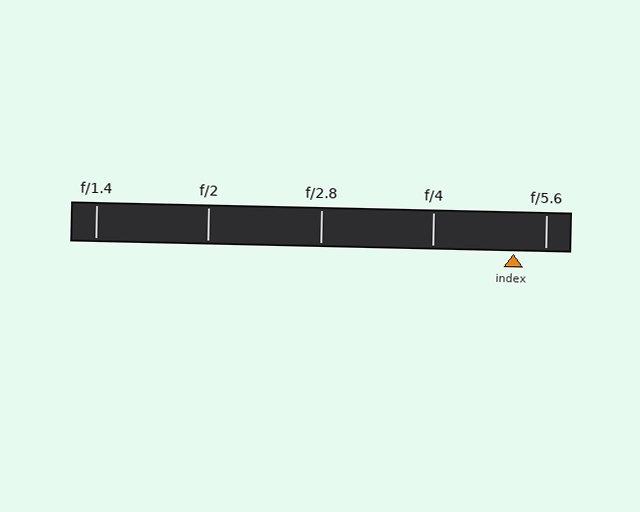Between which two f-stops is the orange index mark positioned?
The index mark is between f/4 and f/5.6.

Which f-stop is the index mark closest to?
The index mark is closest to f/5.6.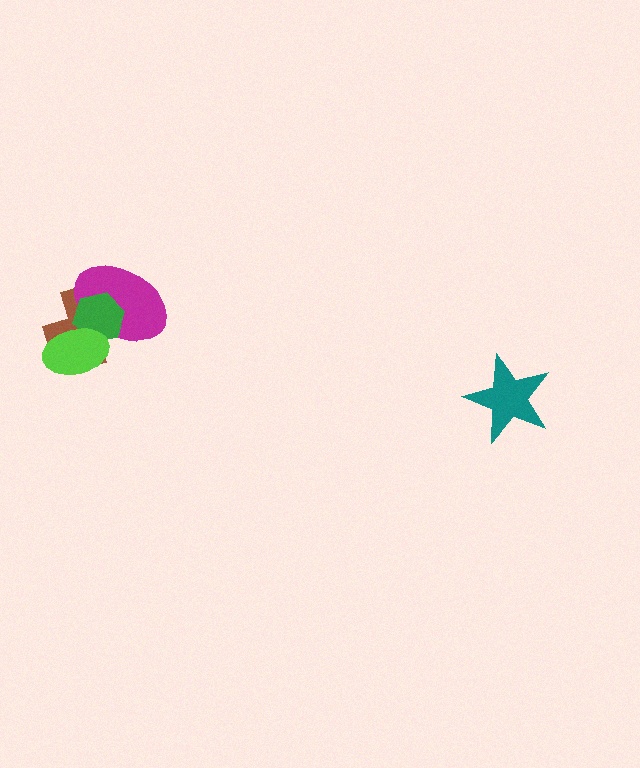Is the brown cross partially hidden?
Yes, it is partially covered by another shape.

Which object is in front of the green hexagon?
The lime ellipse is in front of the green hexagon.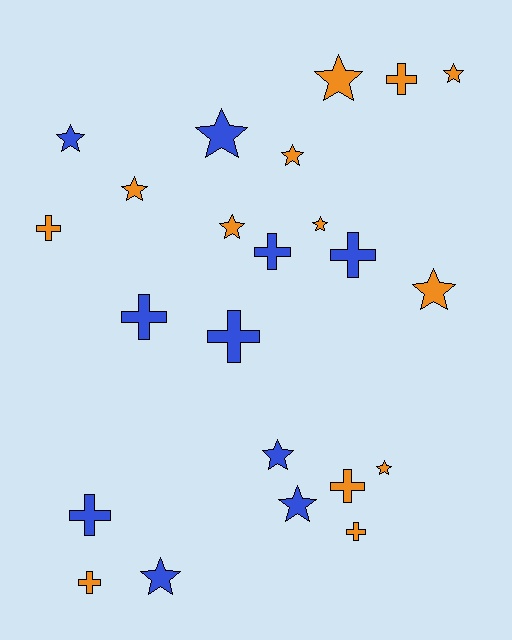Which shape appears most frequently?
Star, with 13 objects.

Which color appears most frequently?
Orange, with 13 objects.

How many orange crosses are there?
There are 5 orange crosses.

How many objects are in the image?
There are 23 objects.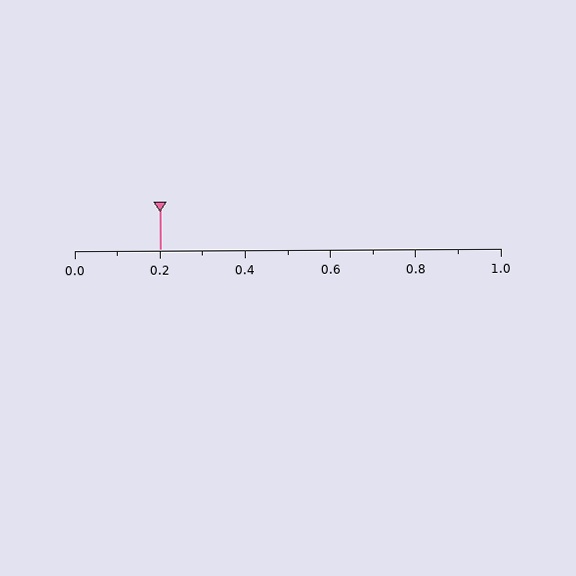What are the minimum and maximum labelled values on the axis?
The axis runs from 0.0 to 1.0.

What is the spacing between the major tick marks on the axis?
The major ticks are spaced 0.2 apart.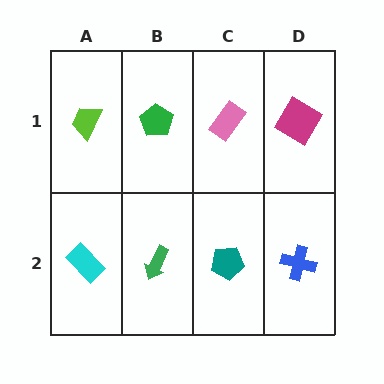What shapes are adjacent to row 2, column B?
A green pentagon (row 1, column B), a cyan rectangle (row 2, column A), a teal pentagon (row 2, column C).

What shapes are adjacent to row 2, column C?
A pink rectangle (row 1, column C), a green arrow (row 2, column B), a blue cross (row 2, column D).